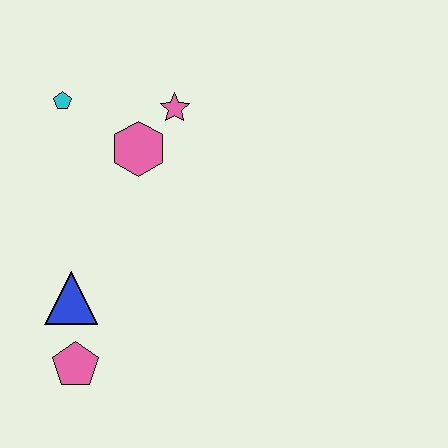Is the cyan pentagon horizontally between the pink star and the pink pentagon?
No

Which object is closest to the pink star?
The pink hexagon is closest to the pink star.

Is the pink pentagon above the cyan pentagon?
No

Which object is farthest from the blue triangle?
The pink star is farthest from the blue triangle.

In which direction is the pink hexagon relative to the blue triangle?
The pink hexagon is above the blue triangle.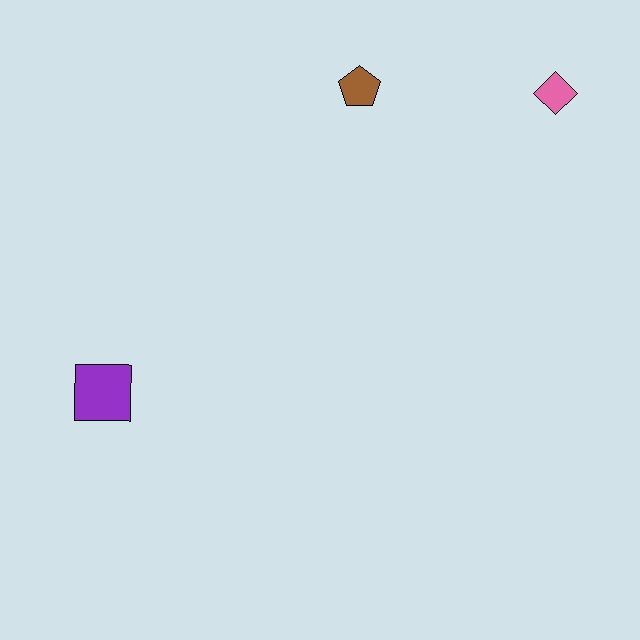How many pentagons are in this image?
There is 1 pentagon.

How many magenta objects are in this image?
There are no magenta objects.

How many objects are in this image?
There are 3 objects.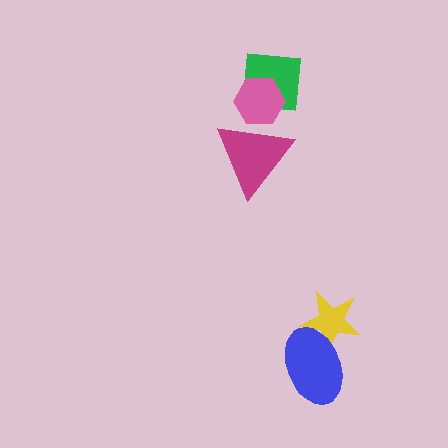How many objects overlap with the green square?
1 object overlaps with the green square.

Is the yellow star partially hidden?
Yes, it is partially covered by another shape.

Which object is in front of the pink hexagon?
The magenta triangle is in front of the pink hexagon.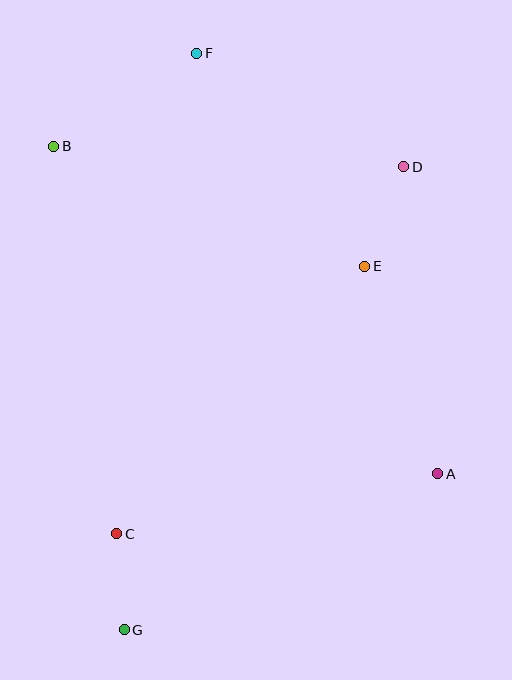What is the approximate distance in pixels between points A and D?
The distance between A and D is approximately 309 pixels.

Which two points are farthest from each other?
Points F and G are farthest from each other.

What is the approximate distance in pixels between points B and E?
The distance between B and E is approximately 334 pixels.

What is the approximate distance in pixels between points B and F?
The distance between B and F is approximately 171 pixels.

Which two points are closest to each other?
Points C and G are closest to each other.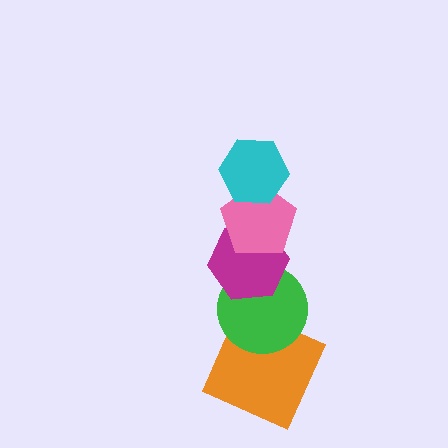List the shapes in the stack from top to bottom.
From top to bottom: the cyan hexagon, the pink pentagon, the magenta hexagon, the green circle, the orange square.